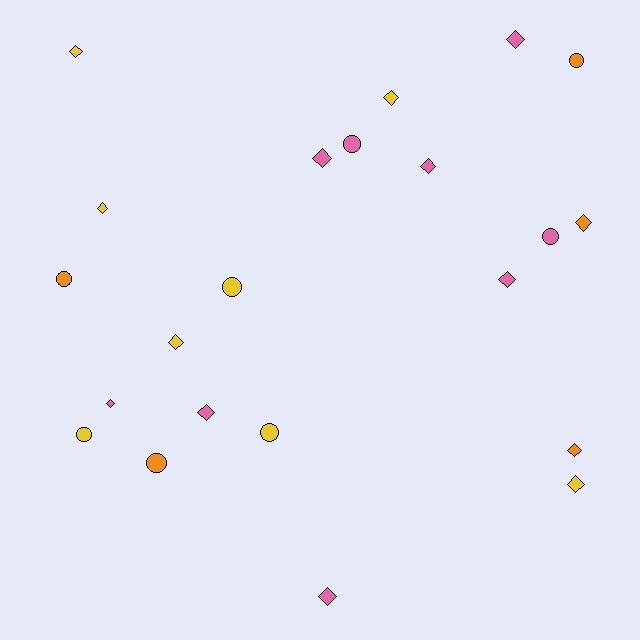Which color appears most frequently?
Pink, with 9 objects.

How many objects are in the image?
There are 22 objects.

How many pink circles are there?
There are 2 pink circles.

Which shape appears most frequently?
Diamond, with 14 objects.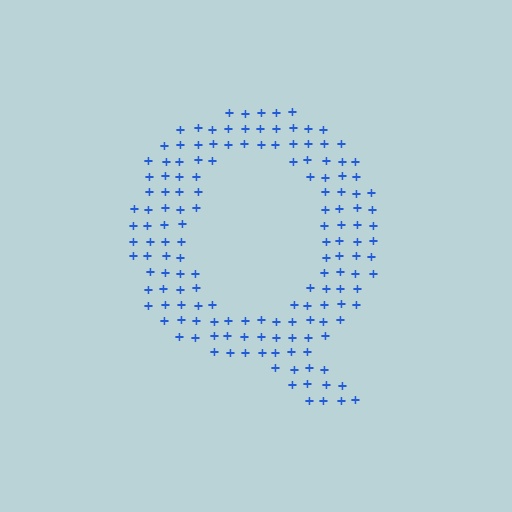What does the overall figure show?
The overall figure shows the letter Q.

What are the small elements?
The small elements are plus signs.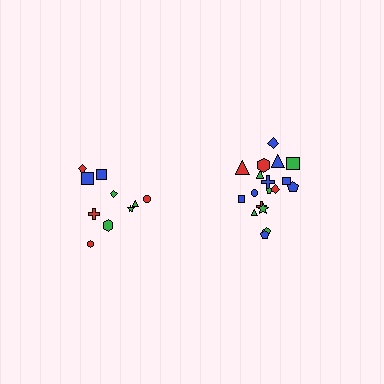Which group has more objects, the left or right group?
The right group.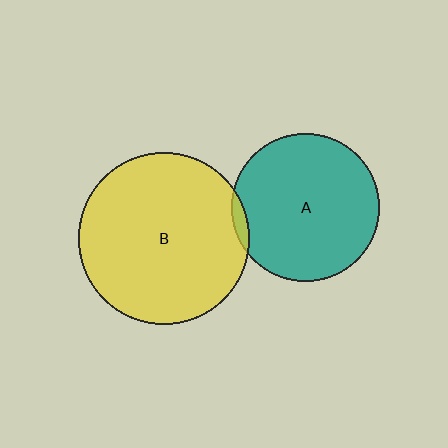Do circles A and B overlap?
Yes.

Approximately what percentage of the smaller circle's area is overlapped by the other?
Approximately 5%.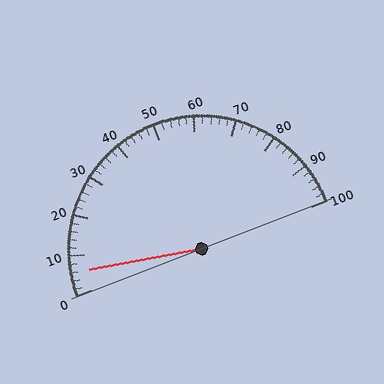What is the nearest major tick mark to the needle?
The nearest major tick mark is 10.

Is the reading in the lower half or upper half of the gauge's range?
The reading is in the lower half of the range (0 to 100).